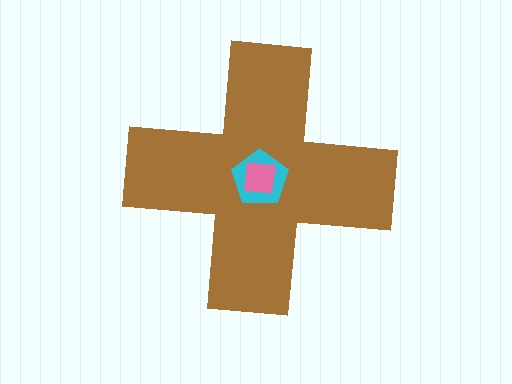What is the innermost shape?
The pink square.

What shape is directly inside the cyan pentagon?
The pink square.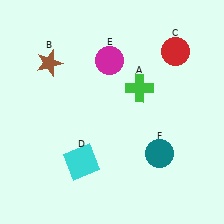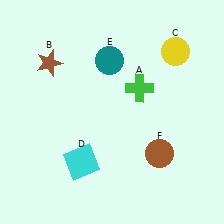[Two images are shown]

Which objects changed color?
C changed from red to yellow. E changed from magenta to teal. F changed from teal to brown.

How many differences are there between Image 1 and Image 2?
There are 3 differences between the two images.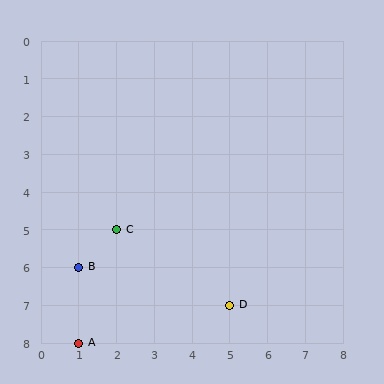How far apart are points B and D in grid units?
Points B and D are 4 columns and 1 row apart (about 4.1 grid units diagonally).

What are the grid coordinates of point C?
Point C is at grid coordinates (2, 5).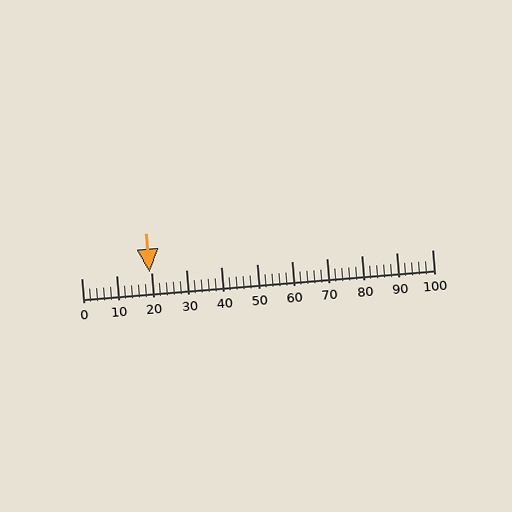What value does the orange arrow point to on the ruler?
The orange arrow points to approximately 19.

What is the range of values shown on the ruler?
The ruler shows values from 0 to 100.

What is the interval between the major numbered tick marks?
The major tick marks are spaced 10 units apart.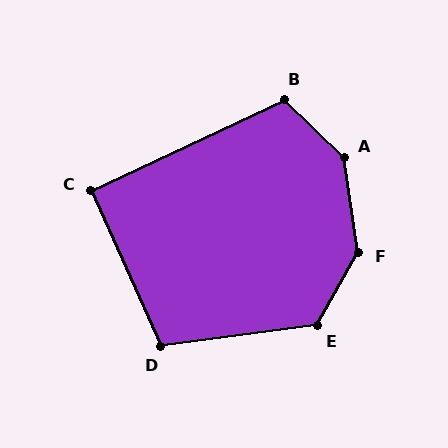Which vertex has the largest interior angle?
A, at approximately 142 degrees.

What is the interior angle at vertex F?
Approximately 142 degrees (obtuse).